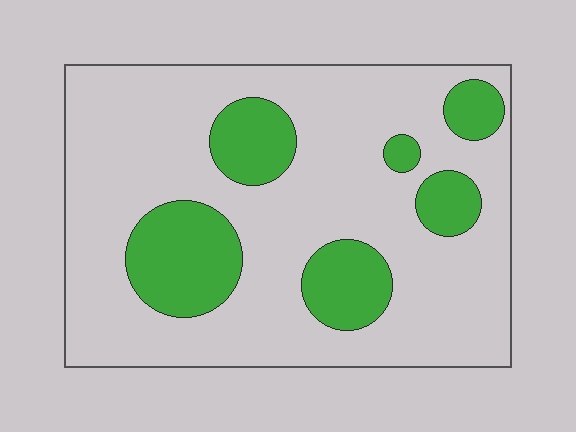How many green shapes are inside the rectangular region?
6.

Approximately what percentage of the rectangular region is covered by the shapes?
Approximately 25%.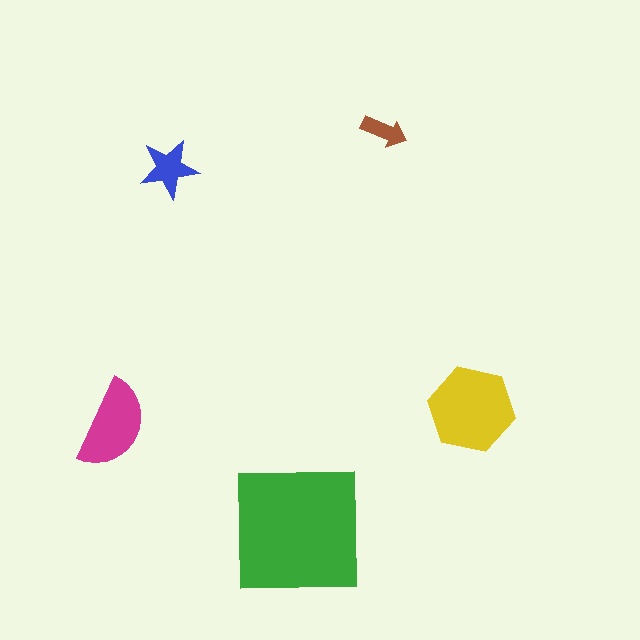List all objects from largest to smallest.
The green square, the yellow hexagon, the magenta semicircle, the blue star, the brown arrow.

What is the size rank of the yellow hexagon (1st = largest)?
2nd.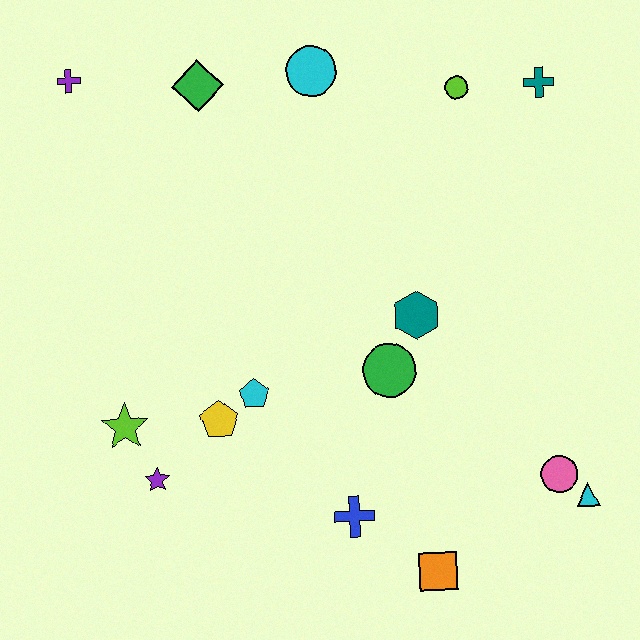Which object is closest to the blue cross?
The orange square is closest to the blue cross.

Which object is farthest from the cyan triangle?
The purple cross is farthest from the cyan triangle.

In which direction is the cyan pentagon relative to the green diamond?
The cyan pentagon is below the green diamond.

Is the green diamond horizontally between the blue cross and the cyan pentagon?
No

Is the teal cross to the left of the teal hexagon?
No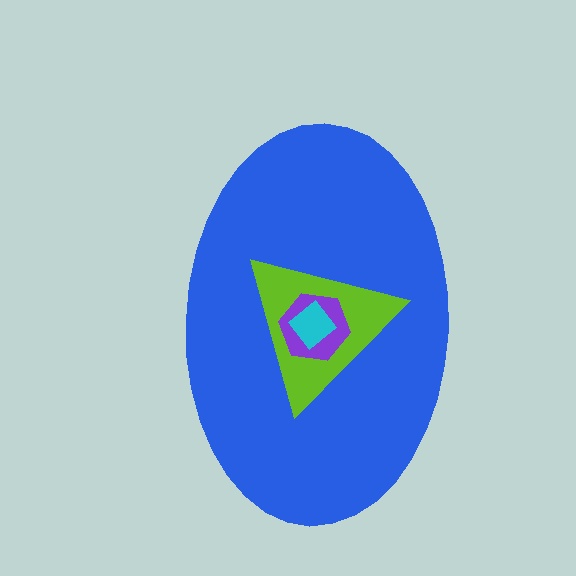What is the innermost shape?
The cyan diamond.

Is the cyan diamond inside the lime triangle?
Yes.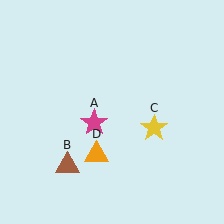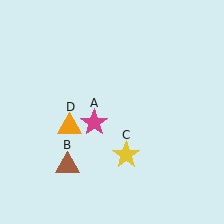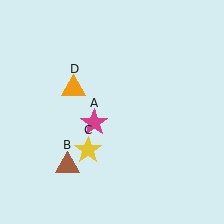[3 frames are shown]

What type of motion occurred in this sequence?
The yellow star (object C), orange triangle (object D) rotated clockwise around the center of the scene.